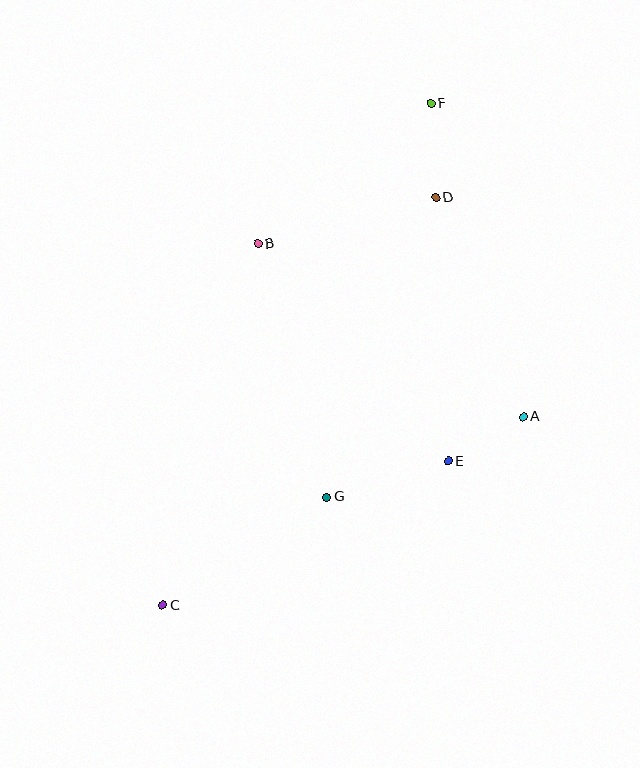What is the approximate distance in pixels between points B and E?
The distance between B and E is approximately 289 pixels.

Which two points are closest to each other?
Points A and E are closest to each other.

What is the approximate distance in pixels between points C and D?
The distance between C and D is approximately 490 pixels.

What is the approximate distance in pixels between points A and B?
The distance between A and B is approximately 317 pixels.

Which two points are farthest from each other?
Points C and F are farthest from each other.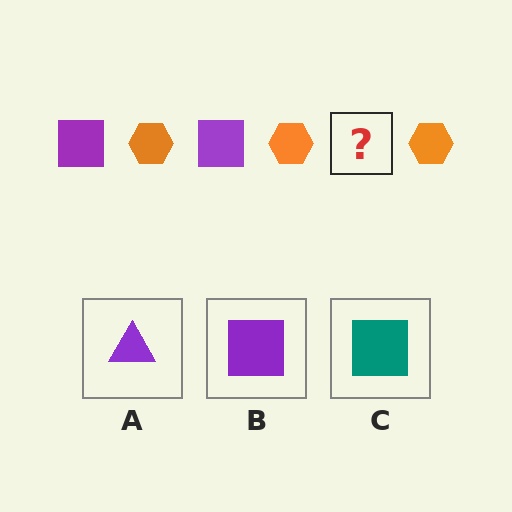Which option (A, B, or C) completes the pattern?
B.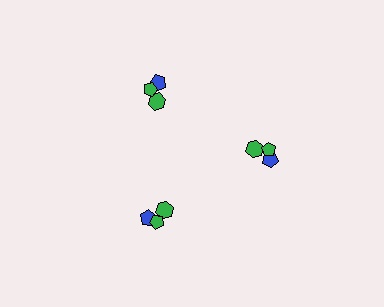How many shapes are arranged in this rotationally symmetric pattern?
There are 9 shapes, arranged in 3 groups of 3.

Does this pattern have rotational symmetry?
Yes, this pattern has 3-fold rotational symmetry. It looks the same after rotating 120 degrees around the center.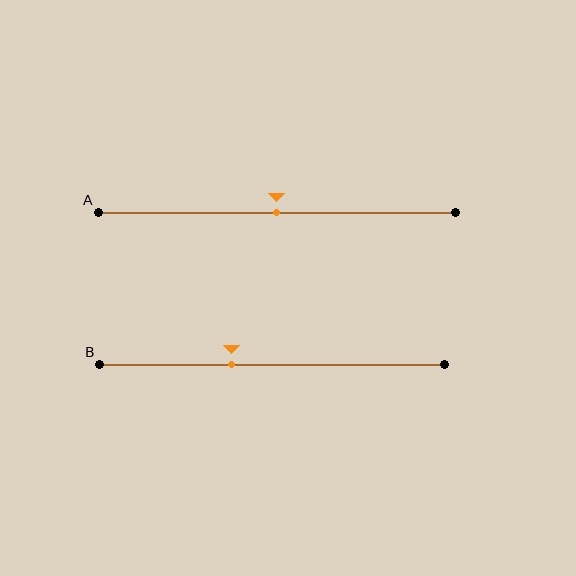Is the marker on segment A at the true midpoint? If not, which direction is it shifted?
Yes, the marker on segment A is at the true midpoint.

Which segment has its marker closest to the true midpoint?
Segment A has its marker closest to the true midpoint.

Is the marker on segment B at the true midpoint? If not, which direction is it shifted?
No, the marker on segment B is shifted to the left by about 12% of the segment length.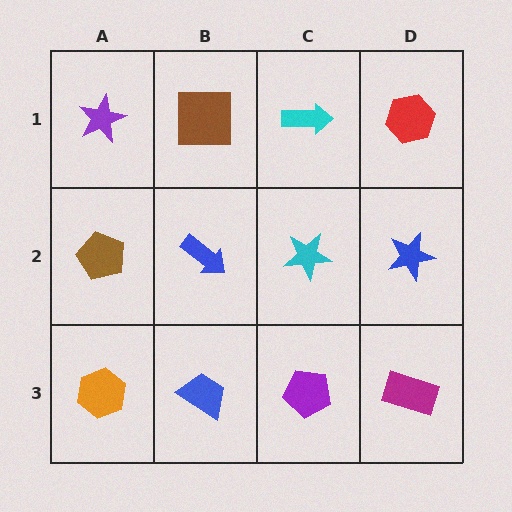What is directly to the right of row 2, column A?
A blue arrow.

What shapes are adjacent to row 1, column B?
A blue arrow (row 2, column B), a purple star (row 1, column A), a cyan arrow (row 1, column C).